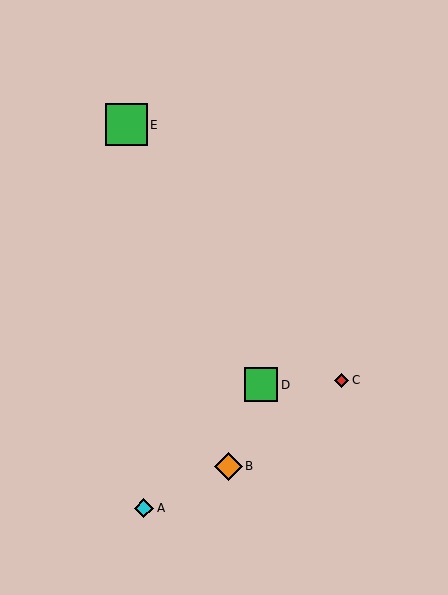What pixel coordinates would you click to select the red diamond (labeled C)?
Click at (342, 380) to select the red diamond C.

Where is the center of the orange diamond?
The center of the orange diamond is at (228, 466).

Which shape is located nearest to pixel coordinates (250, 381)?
The green square (labeled D) at (261, 385) is nearest to that location.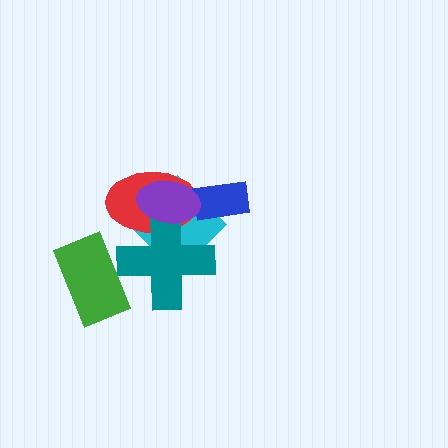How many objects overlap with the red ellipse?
3 objects overlap with the red ellipse.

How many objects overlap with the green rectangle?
1 object overlaps with the green rectangle.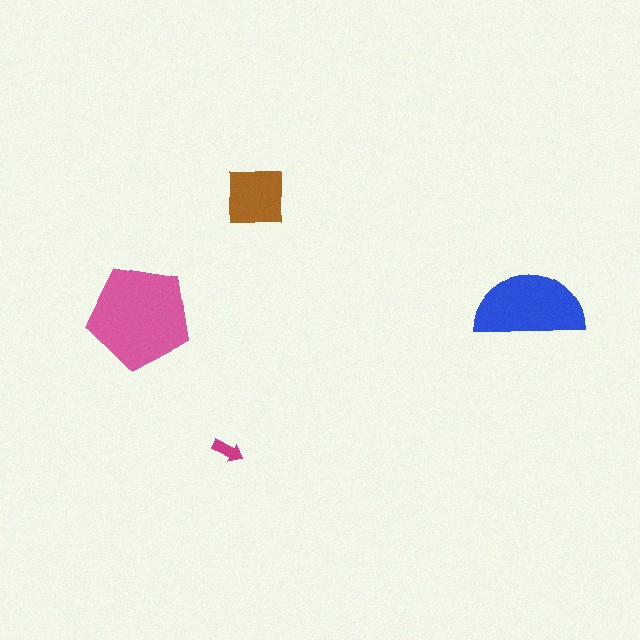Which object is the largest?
The pink pentagon.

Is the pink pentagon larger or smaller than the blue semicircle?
Larger.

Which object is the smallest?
The magenta arrow.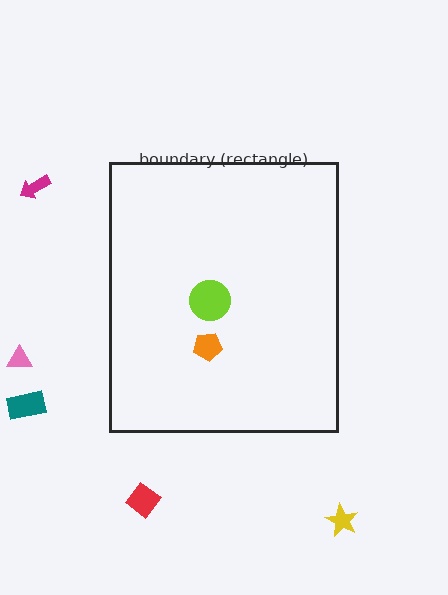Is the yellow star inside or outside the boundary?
Outside.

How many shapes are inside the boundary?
2 inside, 5 outside.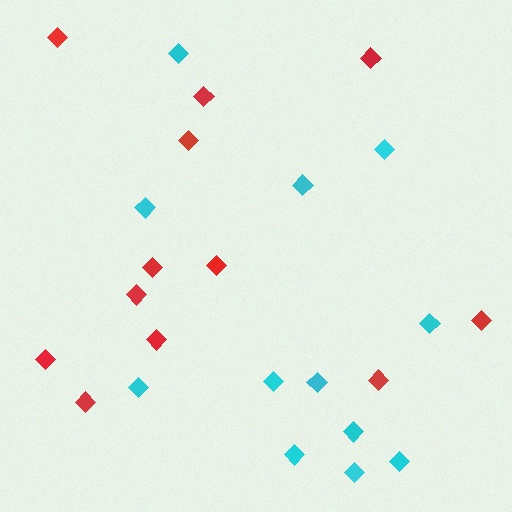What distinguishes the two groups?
There are 2 groups: one group of cyan diamonds (12) and one group of red diamonds (12).